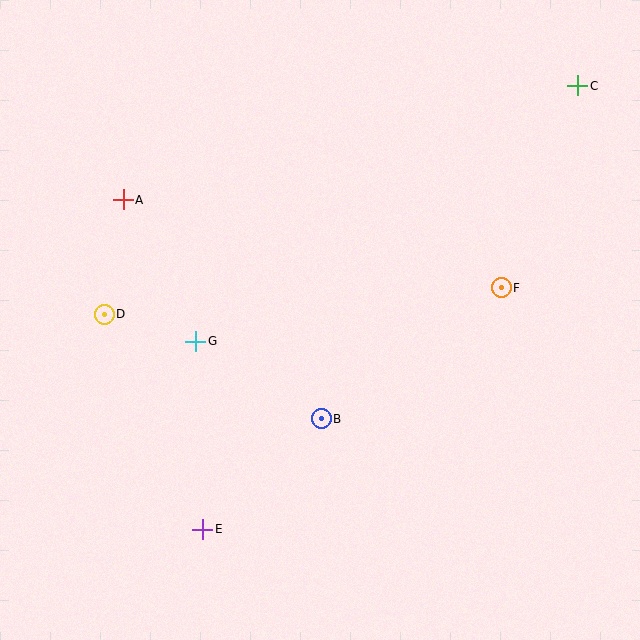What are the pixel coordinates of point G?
Point G is at (196, 341).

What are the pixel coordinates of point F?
Point F is at (501, 288).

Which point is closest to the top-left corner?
Point A is closest to the top-left corner.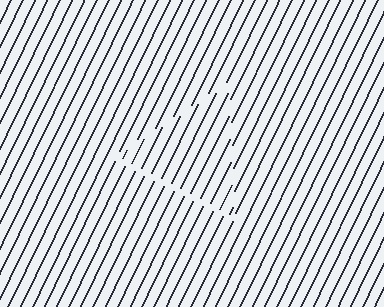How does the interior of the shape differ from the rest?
The interior of the shape contains the same grating, shifted by half a period — the contour is defined by the phase discontinuity where line-ends from the inner and outer gratings abut.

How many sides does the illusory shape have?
3 sides — the line-ends trace a triangle.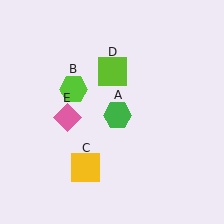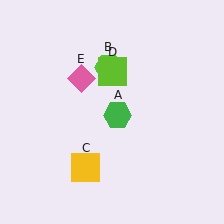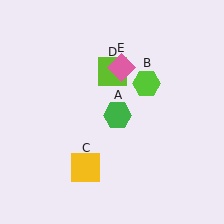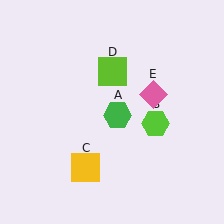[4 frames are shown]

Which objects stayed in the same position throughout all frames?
Green hexagon (object A) and yellow square (object C) and lime square (object D) remained stationary.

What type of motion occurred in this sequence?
The lime hexagon (object B), pink diamond (object E) rotated clockwise around the center of the scene.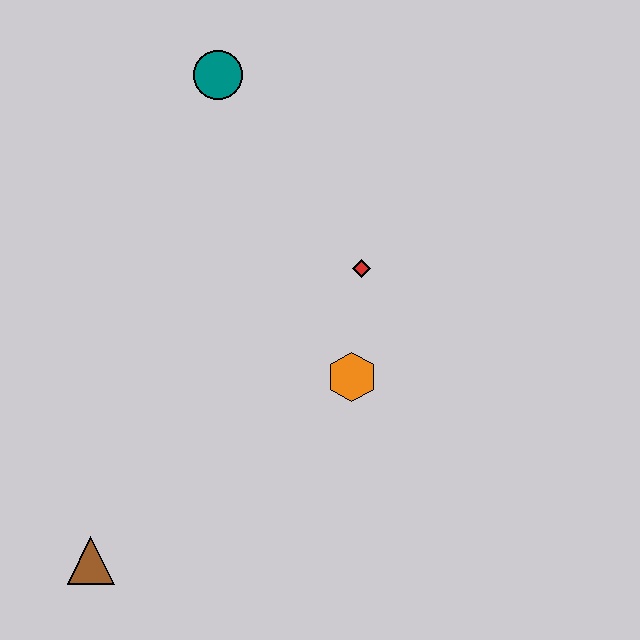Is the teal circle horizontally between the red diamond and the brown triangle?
Yes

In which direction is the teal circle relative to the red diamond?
The teal circle is above the red diamond.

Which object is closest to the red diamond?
The orange hexagon is closest to the red diamond.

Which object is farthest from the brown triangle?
The teal circle is farthest from the brown triangle.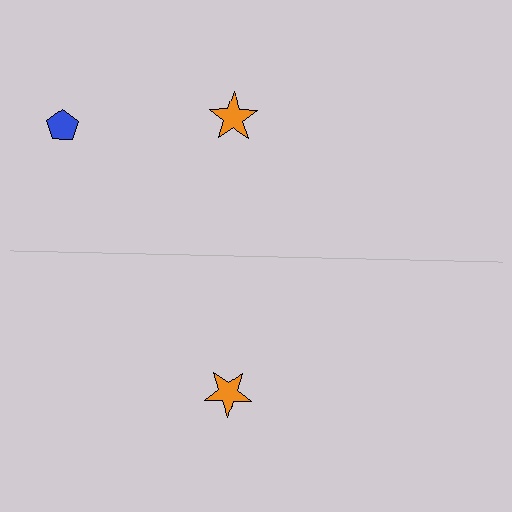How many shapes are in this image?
There are 3 shapes in this image.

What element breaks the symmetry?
A blue pentagon is missing from the bottom side.